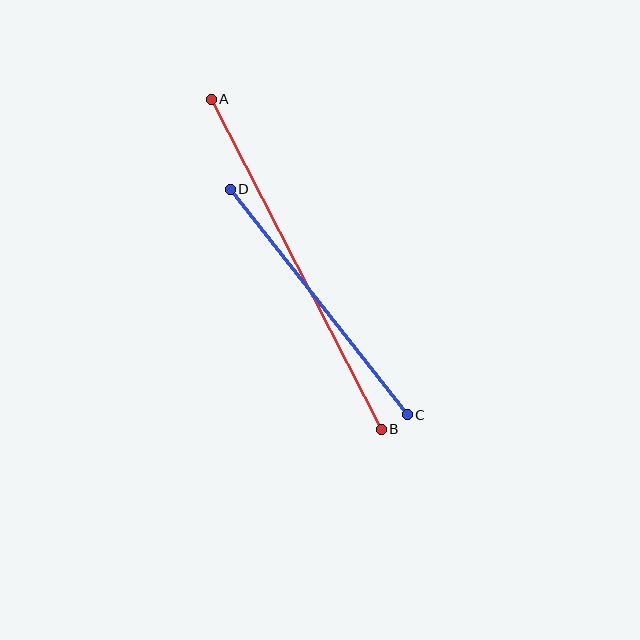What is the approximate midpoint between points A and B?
The midpoint is at approximately (296, 264) pixels.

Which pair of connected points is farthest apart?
Points A and B are farthest apart.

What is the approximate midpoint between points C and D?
The midpoint is at approximately (319, 302) pixels.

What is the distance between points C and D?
The distance is approximately 286 pixels.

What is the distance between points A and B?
The distance is approximately 371 pixels.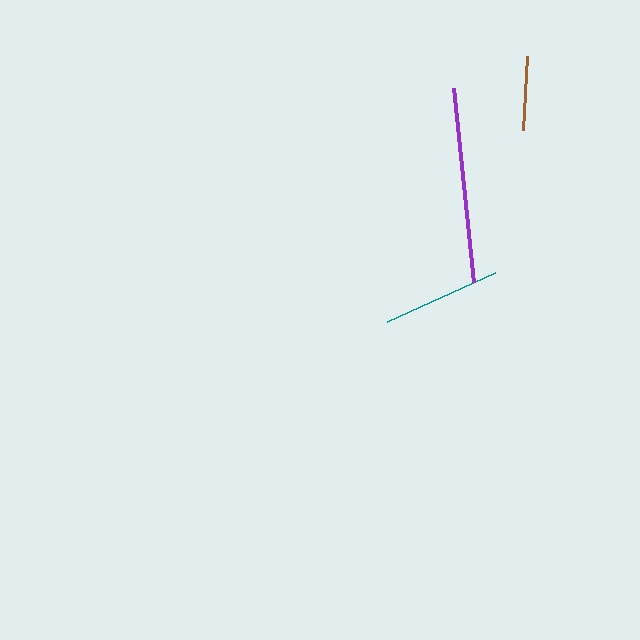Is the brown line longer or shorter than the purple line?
The purple line is longer than the brown line.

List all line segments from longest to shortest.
From longest to shortest: purple, teal, brown.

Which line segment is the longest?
The purple line is the longest at approximately 195 pixels.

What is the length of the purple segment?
The purple segment is approximately 195 pixels long.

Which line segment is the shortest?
The brown line is the shortest at approximately 74 pixels.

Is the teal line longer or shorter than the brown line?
The teal line is longer than the brown line.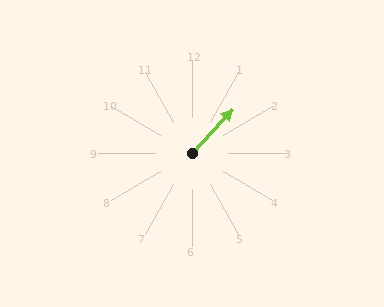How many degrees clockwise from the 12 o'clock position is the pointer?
Approximately 42 degrees.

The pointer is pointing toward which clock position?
Roughly 1 o'clock.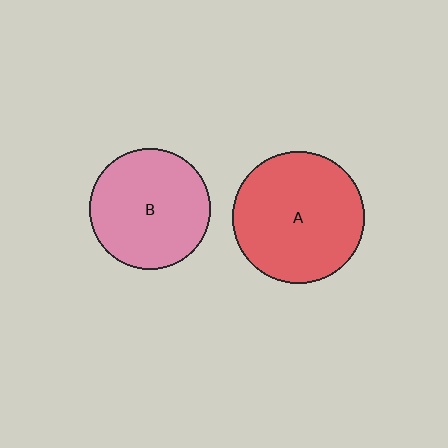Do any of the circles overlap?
No, none of the circles overlap.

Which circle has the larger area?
Circle A (red).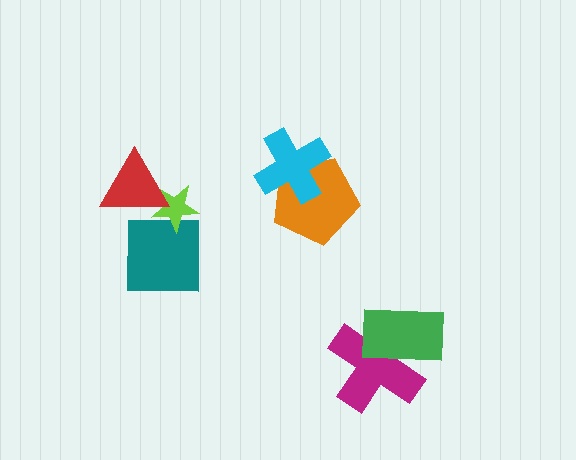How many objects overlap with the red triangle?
1 object overlaps with the red triangle.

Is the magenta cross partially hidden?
Yes, it is partially covered by another shape.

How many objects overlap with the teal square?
1 object overlaps with the teal square.